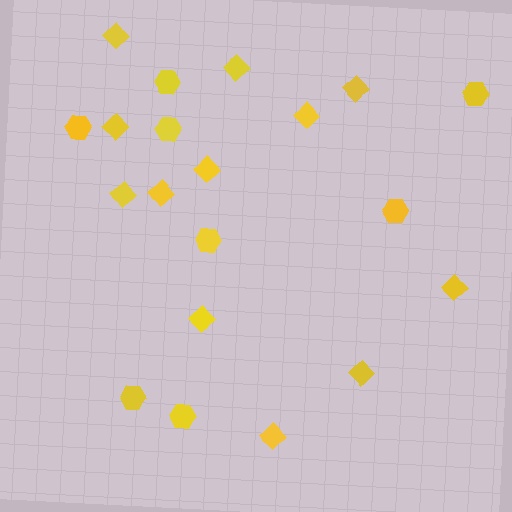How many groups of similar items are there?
There are 2 groups: one group of diamonds (12) and one group of hexagons (8).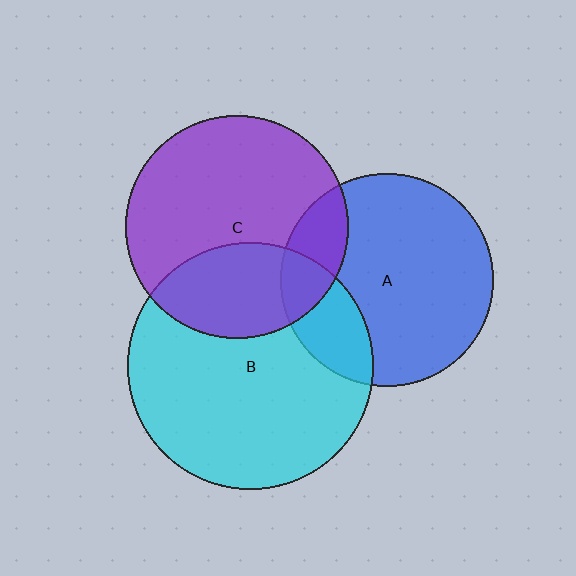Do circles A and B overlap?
Yes.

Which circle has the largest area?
Circle B (cyan).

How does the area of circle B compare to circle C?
Approximately 1.2 times.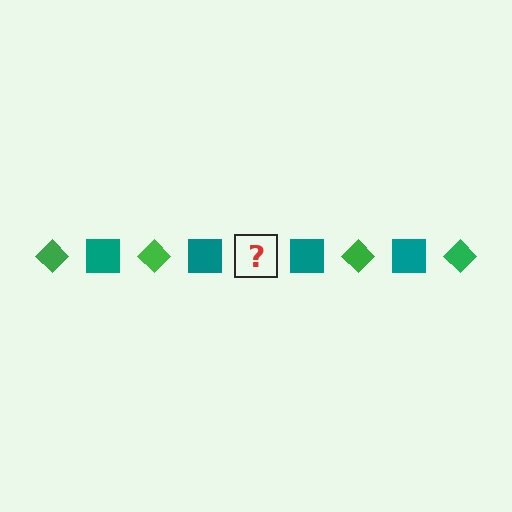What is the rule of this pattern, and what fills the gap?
The rule is that the pattern alternates between green diamond and teal square. The gap should be filled with a green diamond.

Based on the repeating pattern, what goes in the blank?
The blank should be a green diamond.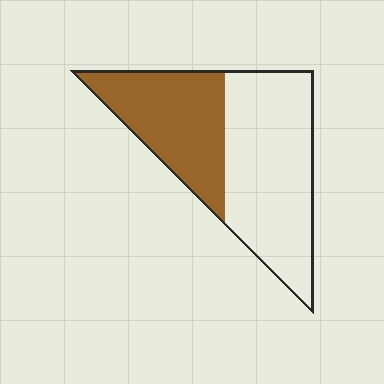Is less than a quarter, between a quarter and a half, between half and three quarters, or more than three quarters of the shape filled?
Between a quarter and a half.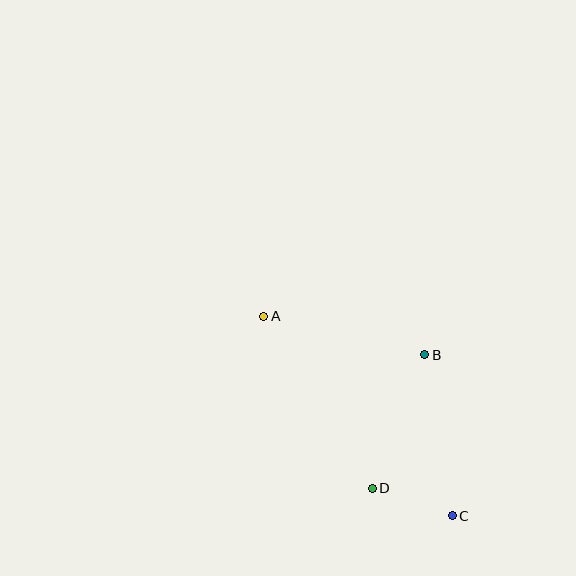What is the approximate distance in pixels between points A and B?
The distance between A and B is approximately 165 pixels.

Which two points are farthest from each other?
Points A and C are farthest from each other.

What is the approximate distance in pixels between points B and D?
The distance between B and D is approximately 143 pixels.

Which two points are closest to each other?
Points C and D are closest to each other.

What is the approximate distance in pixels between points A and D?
The distance between A and D is approximately 203 pixels.